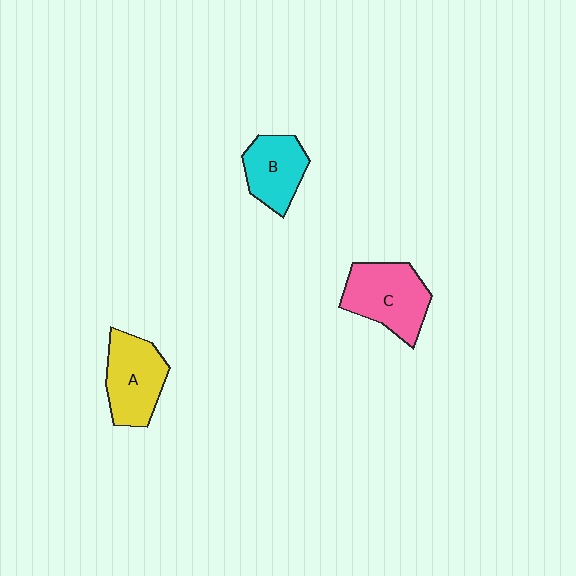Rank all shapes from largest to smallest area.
From largest to smallest: C (pink), A (yellow), B (cyan).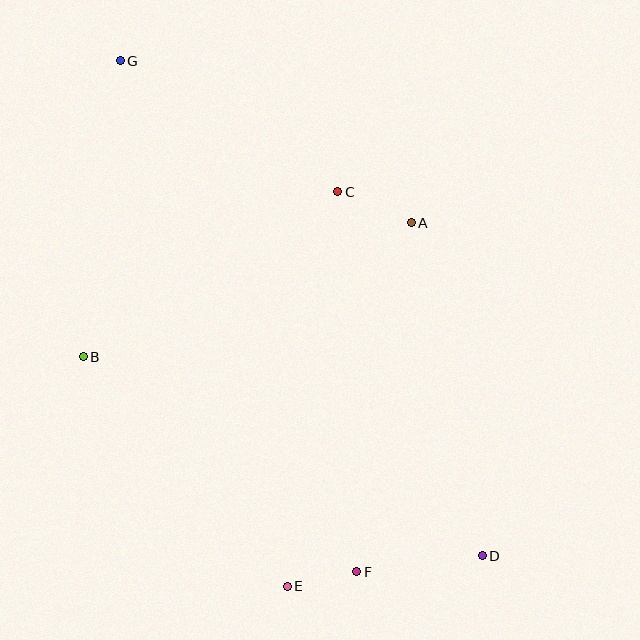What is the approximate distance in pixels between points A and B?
The distance between A and B is approximately 354 pixels.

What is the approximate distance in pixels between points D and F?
The distance between D and F is approximately 126 pixels.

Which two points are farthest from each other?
Points D and G are farthest from each other.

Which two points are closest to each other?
Points E and F are closest to each other.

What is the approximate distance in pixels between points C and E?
The distance between C and E is approximately 398 pixels.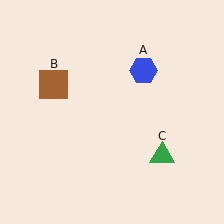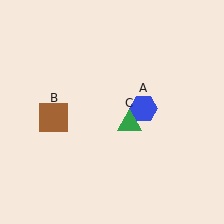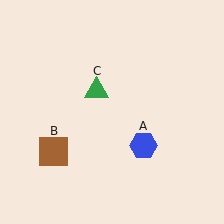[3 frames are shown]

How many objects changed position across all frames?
3 objects changed position: blue hexagon (object A), brown square (object B), green triangle (object C).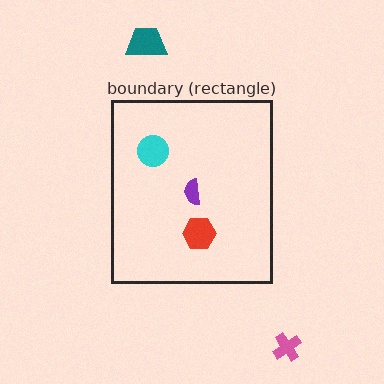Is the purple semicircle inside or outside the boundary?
Inside.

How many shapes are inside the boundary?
3 inside, 2 outside.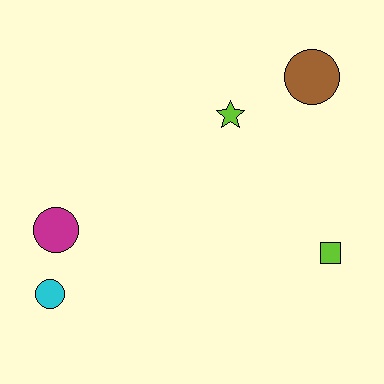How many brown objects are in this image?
There is 1 brown object.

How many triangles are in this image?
There are no triangles.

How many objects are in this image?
There are 5 objects.